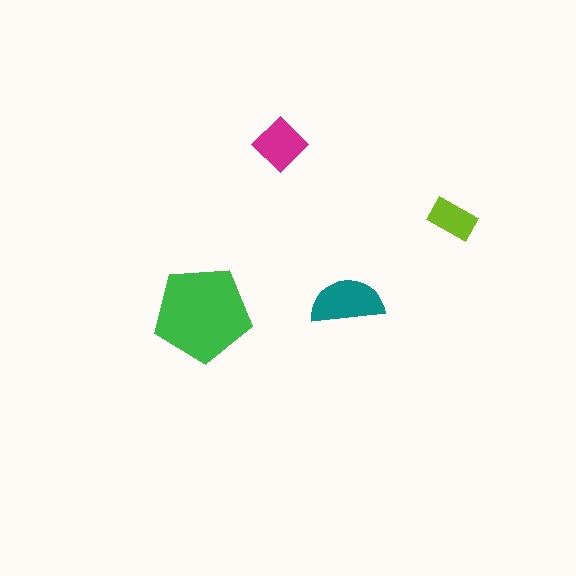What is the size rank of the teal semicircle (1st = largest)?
2nd.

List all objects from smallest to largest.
The lime rectangle, the magenta diamond, the teal semicircle, the green pentagon.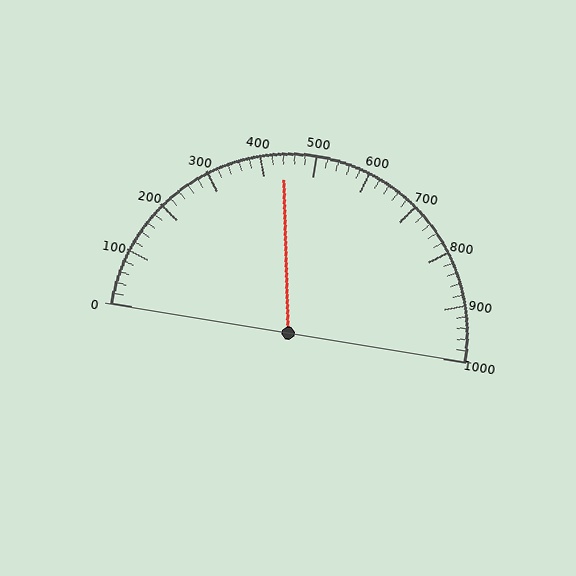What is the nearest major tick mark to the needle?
The nearest major tick mark is 400.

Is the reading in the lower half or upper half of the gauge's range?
The reading is in the lower half of the range (0 to 1000).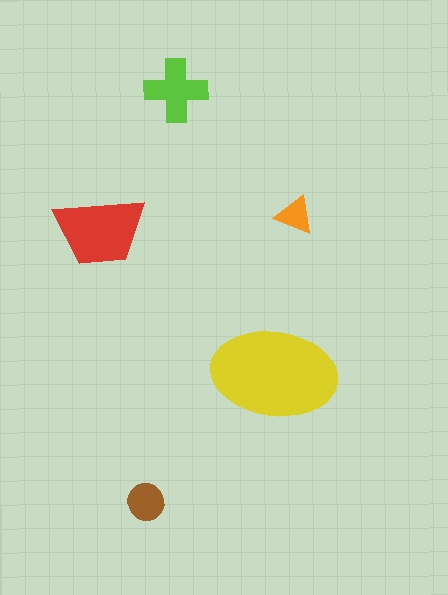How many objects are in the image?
There are 5 objects in the image.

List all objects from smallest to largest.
The orange triangle, the brown circle, the lime cross, the red trapezoid, the yellow ellipse.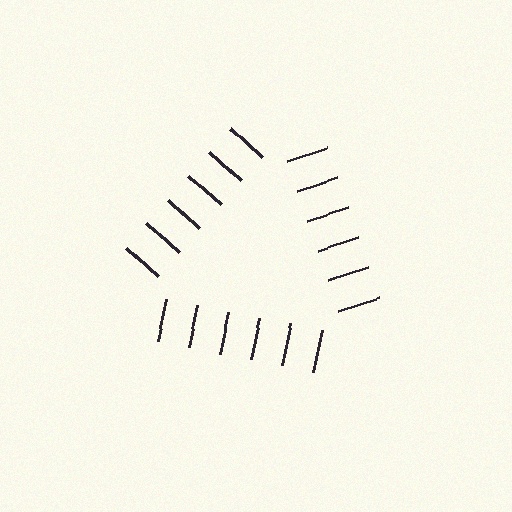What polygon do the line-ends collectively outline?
An illusory triangle — the line segments terminate on its edges but no continuous stroke is drawn.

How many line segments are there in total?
18 — 6 along each of the 3 edges.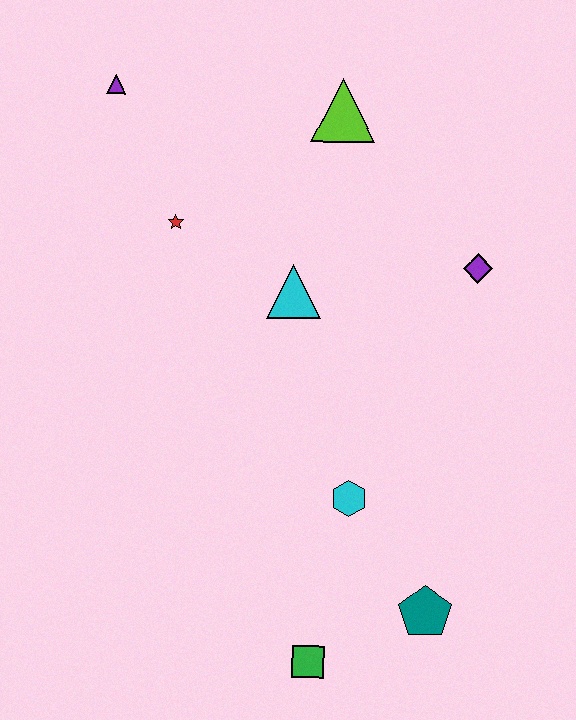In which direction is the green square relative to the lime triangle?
The green square is below the lime triangle.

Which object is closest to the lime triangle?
The cyan triangle is closest to the lime triangle.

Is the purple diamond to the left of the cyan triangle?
No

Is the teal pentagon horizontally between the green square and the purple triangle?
No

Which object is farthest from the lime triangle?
The green square is farthest from the lime triangle.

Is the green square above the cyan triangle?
No